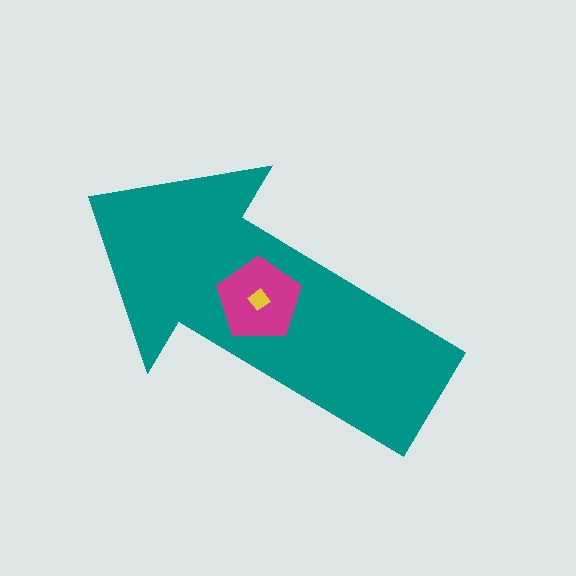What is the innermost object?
The yellow diamond.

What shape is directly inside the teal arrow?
The magenta pentagon.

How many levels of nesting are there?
3.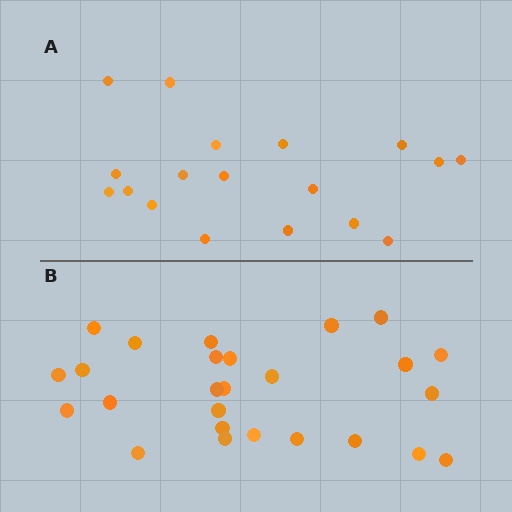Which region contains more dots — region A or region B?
Region B (the bottom region) has more dots.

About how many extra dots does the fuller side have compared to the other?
Region B has roughly 8 or so more dots than region A.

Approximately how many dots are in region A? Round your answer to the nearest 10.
About 20 dots. (The exact count is 18, which rounds to 20.)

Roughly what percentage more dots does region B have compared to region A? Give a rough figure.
About 45% more.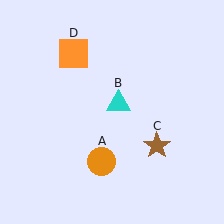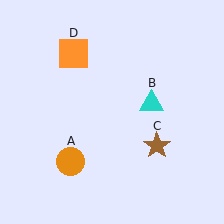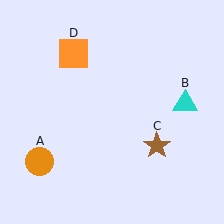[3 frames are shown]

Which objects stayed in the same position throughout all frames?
Brown star (object C) and orange square (object D) remained stationary.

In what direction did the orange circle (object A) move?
The orange circle (object A) moved left.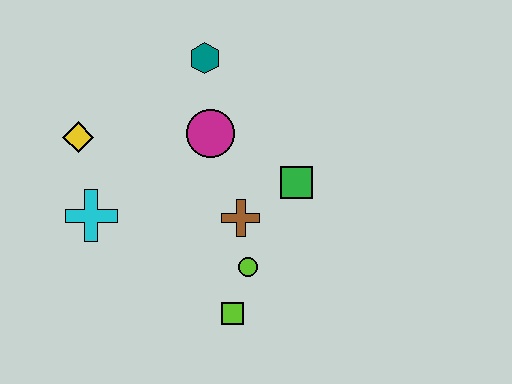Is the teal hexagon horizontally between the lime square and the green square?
No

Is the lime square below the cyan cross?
Yes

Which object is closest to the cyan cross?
The yellow diamond is closest to the cyan cross.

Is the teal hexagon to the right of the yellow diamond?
Yes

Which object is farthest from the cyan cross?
The green square is farthest from the cyan cross.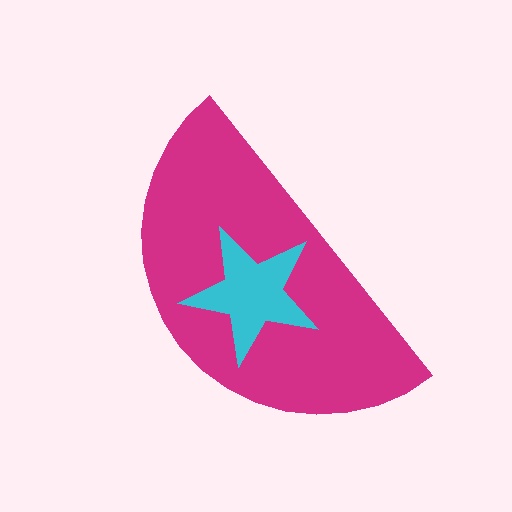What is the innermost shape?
The cyan star.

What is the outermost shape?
The magenta semicircle.